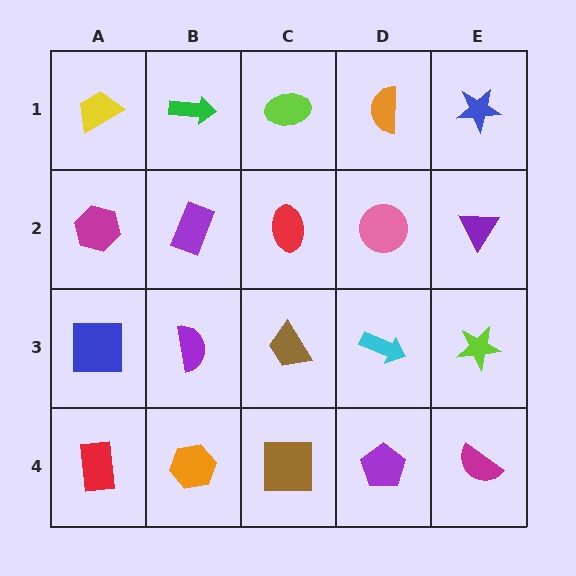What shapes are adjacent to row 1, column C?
A red ellipse (row 2, column C), a green arrow (row 1, column B), an orange semicircle (row 1, column D).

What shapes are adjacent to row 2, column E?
A blue star (row 1, column E), a lime star (row 3, column E), a pink circle (row 2, column D).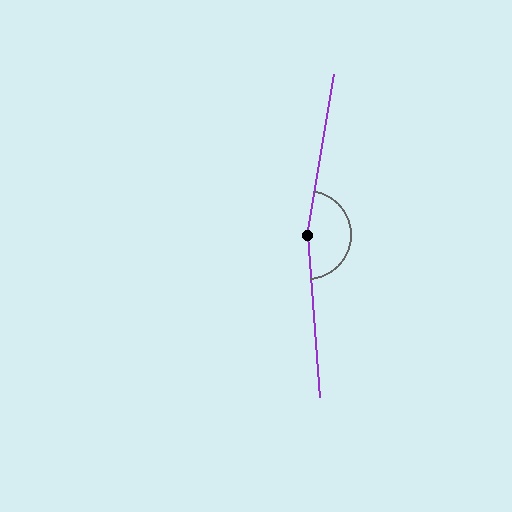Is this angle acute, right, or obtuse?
It is obtuse.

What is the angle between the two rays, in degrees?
Approximately 166 degrees.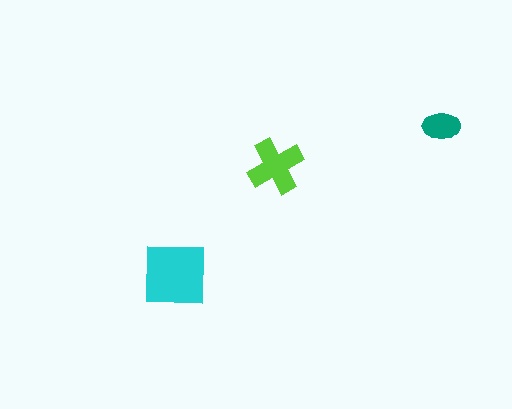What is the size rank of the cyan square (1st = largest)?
1st.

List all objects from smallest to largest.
The teal ellipse, the lime cross, the cyan square.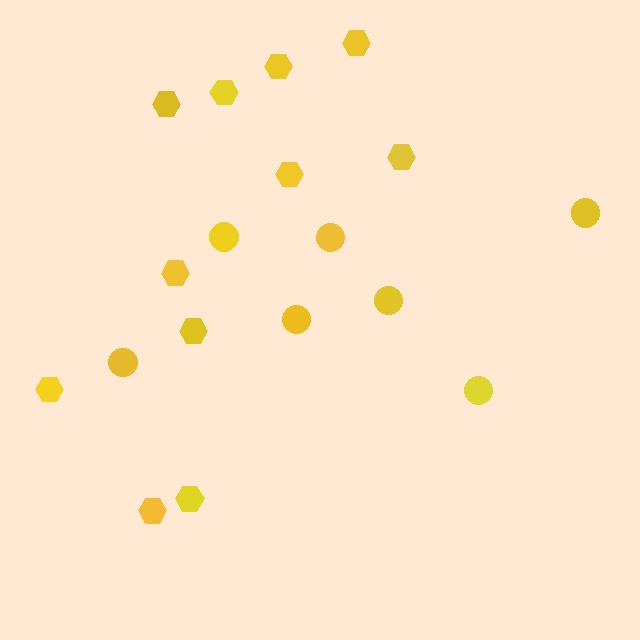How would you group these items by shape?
There are 2 groups: one group of circles (7) and one group of hexagons (11).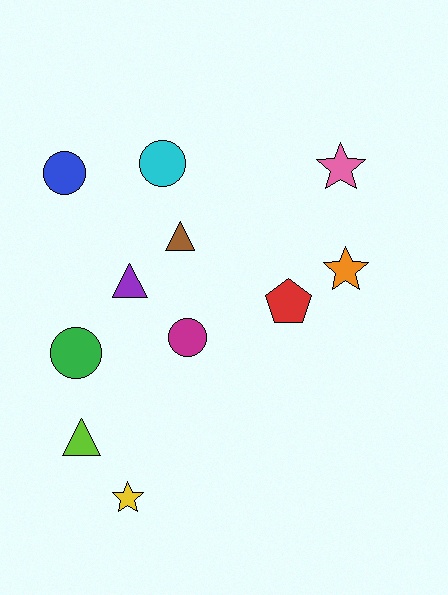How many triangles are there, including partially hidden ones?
There are 3 triangles.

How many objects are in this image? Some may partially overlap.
There are 11 objects.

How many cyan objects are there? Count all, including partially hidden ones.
There is 1 cyan object.